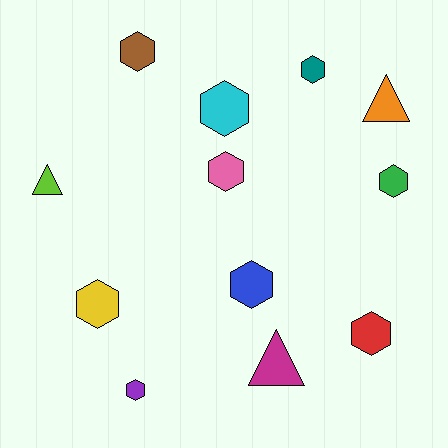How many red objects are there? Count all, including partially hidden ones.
There is 1 red object.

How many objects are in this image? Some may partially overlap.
There are 12 objects.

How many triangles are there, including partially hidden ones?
There are 3 triangles.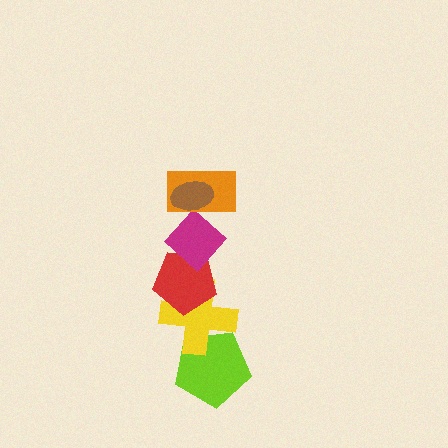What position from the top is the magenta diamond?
The magenta diamond is 3rd from the top.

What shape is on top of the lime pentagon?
The yellow cross is on top of the lime pentagon.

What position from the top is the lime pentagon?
The lime pentagon is 6th from the top.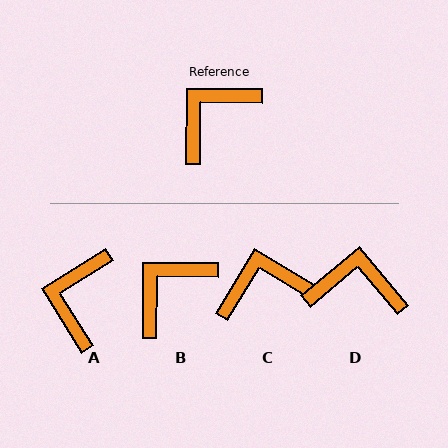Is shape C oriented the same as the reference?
No, it is off by about 31 degrees.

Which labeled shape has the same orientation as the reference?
B.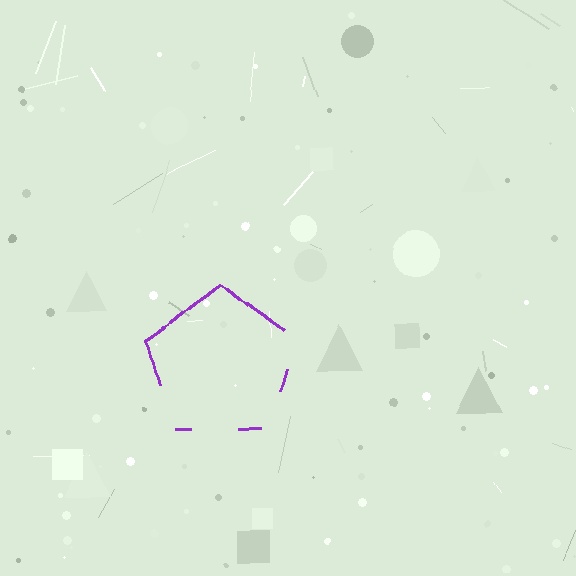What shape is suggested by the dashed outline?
The dashed outline suggests a pentagon.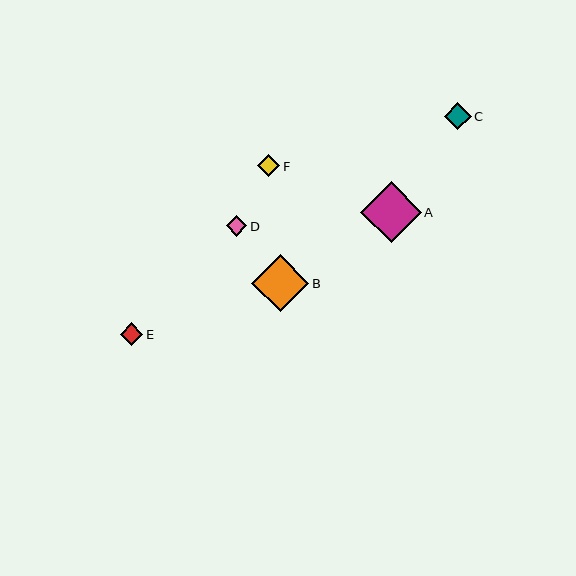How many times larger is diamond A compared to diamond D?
Diamond A is approximately 3.0 times the size of diamond D.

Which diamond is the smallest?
Diamond D is the smallest with a size of approximately 20 pixels.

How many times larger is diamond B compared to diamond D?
Diamond B is approximately 2.8 times the size of diamond D.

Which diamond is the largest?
Diamond A is the largest with a size of approximately 61 pixels.